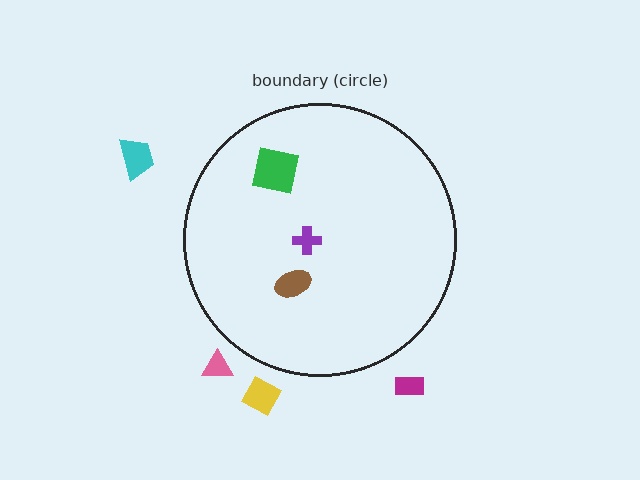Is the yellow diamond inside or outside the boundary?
Outside.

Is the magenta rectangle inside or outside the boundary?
Outside.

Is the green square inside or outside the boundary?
Inside.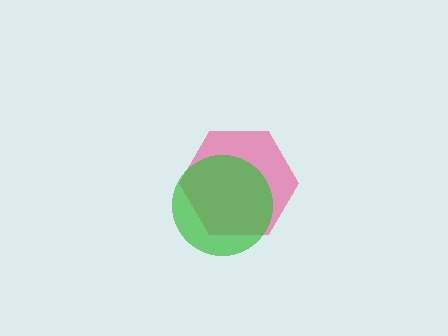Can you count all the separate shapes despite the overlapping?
Yes, there are 2 separate shapes.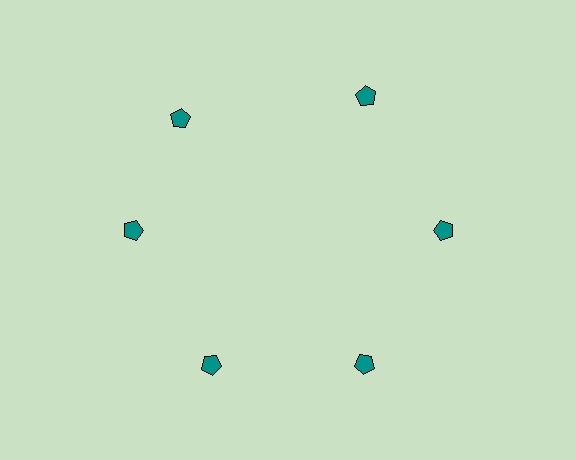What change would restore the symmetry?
The symmetry would be restored by rotating it back into even spacing with its neighbors so that all 6 pentagons sit at equal angles and equal distance from the center.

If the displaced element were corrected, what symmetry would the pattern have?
It would have 6-fold rotational symmetry — the pattern would map onto itself every 60 degrees.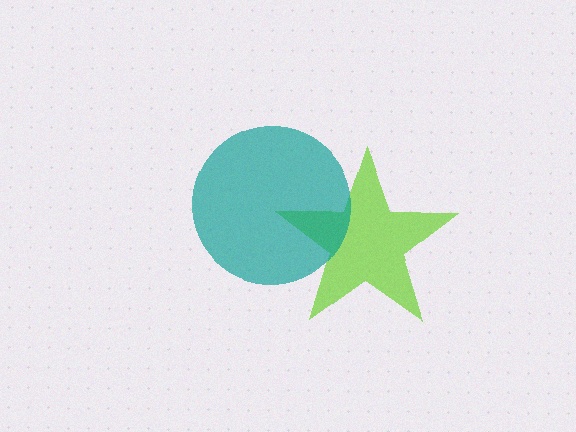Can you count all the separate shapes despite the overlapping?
Yes, there are 2 separate shapes.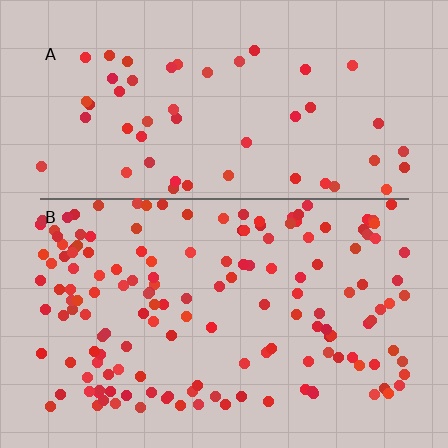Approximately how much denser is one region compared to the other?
Approximately 2.9× — region B over region A.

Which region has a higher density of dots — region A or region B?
B (the bottom).